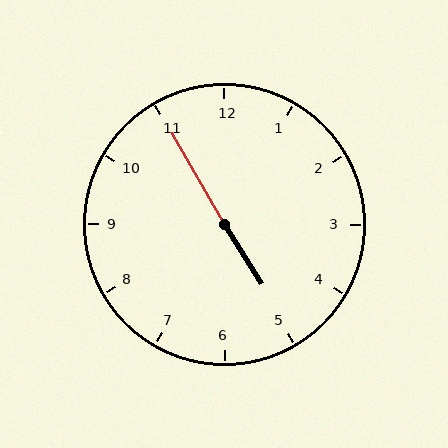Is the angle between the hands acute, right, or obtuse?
It is obtuse.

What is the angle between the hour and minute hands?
Approximately 178 degrees.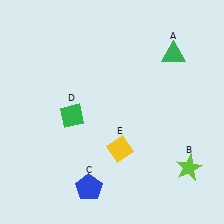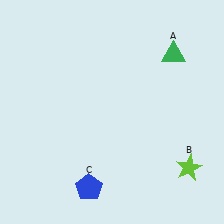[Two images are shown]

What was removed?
The green diamond (D), the yellow diamond (E) were removed in Image 2.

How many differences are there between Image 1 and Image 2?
There are 2 differences between the two images.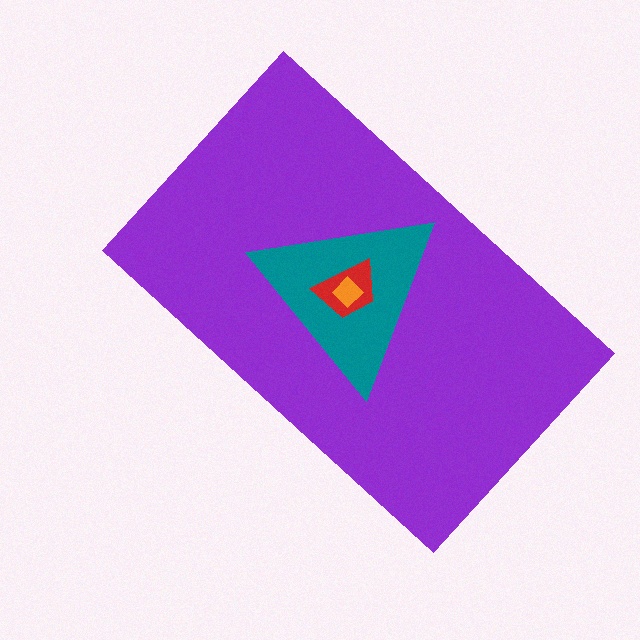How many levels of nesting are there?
4.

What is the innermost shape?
The orange diamond.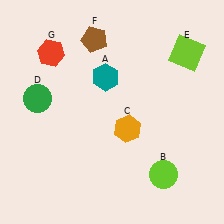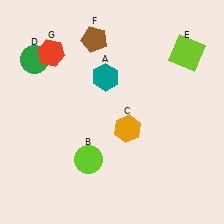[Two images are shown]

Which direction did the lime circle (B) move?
The lime circle (B) moved left.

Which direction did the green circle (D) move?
The green circle (D) moved up.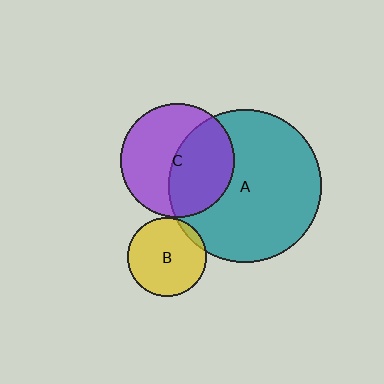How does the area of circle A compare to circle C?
Approximately 1.8 times.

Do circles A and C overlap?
Yes.